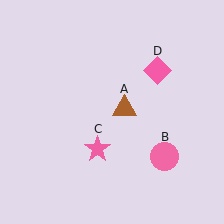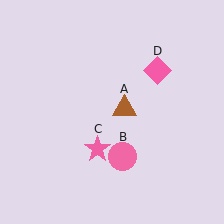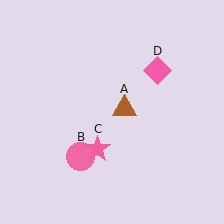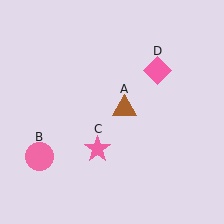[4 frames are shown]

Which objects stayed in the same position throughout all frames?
Brown triangle (object A) and pink star (object C) and pink diamond (object D) remained stationary.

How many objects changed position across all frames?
1 object changed position: pink circle (object B).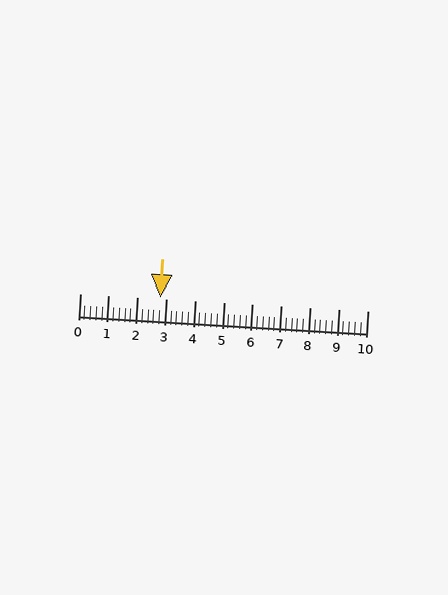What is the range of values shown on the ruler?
The ruler shows values from 0 to 10.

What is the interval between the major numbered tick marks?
The major tick marks are spaced 1 units apart.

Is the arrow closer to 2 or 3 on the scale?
The arrow is closer to 3.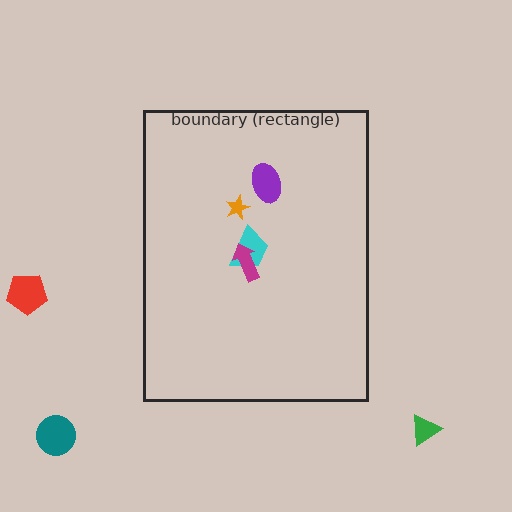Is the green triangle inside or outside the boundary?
Outside.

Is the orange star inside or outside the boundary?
Inside.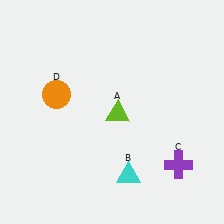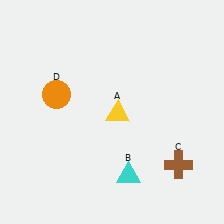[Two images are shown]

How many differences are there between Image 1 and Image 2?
There are 2 differences between the two images.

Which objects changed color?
A changed from lime to yellow. C changed from purple to brown.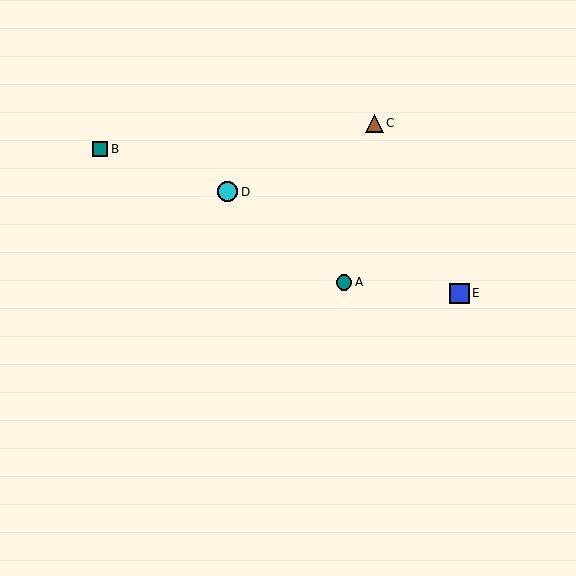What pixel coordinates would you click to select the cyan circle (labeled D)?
Click at (228, 192) to select the cyan circle D.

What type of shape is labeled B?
Shape B is a teal square.